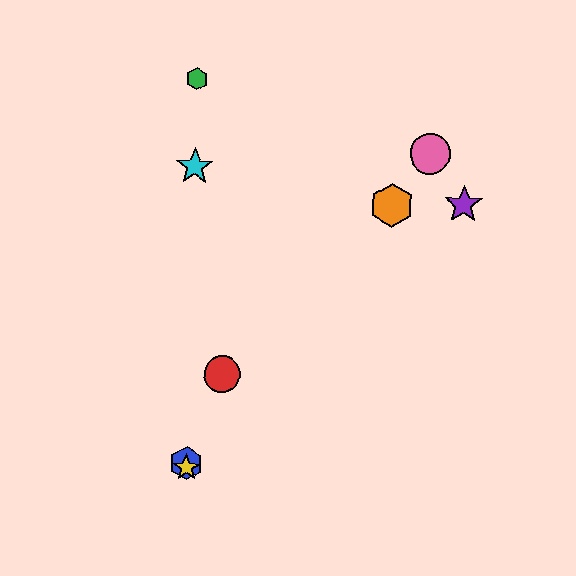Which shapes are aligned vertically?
The blue hexagon, the green hexagon, the yellow star, the cyan star are aligned vertically.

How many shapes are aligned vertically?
4 shapes (the blue hexagon, the green hexagon, the yellow star, the cyan star) are aligned vertically.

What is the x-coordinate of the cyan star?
The cyan star is at x≈195.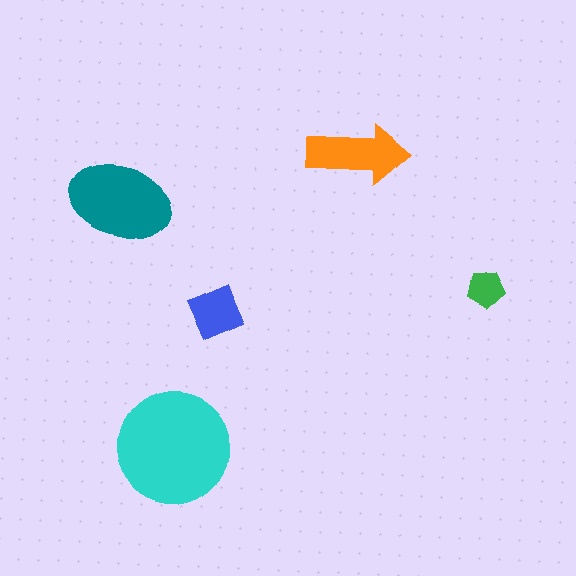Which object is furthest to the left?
The teal ellipse is leftmost.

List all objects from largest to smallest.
The cyan circle, the teal ellipse, the orange arrow, the blue square, the green pentagon.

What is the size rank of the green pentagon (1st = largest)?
5th.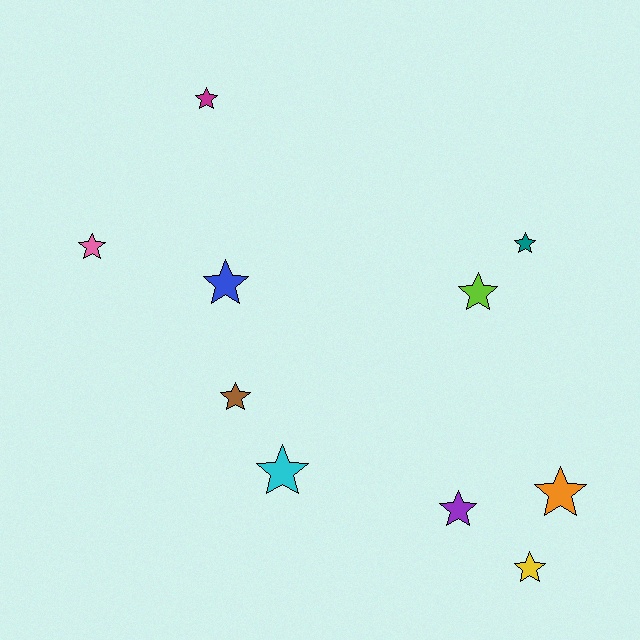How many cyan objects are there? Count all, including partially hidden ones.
There is 1 cyan object.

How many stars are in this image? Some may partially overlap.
There are 10 stars.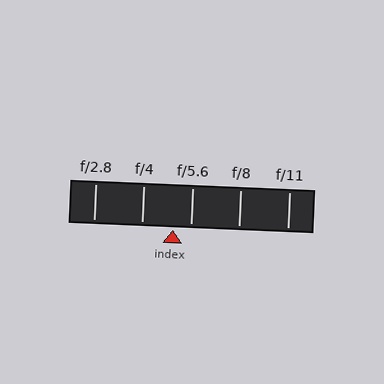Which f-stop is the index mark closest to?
The index mark is closest to f/5.6.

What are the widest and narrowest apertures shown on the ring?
The widest aperture shown is f/2.8 and the narrowest is f/11.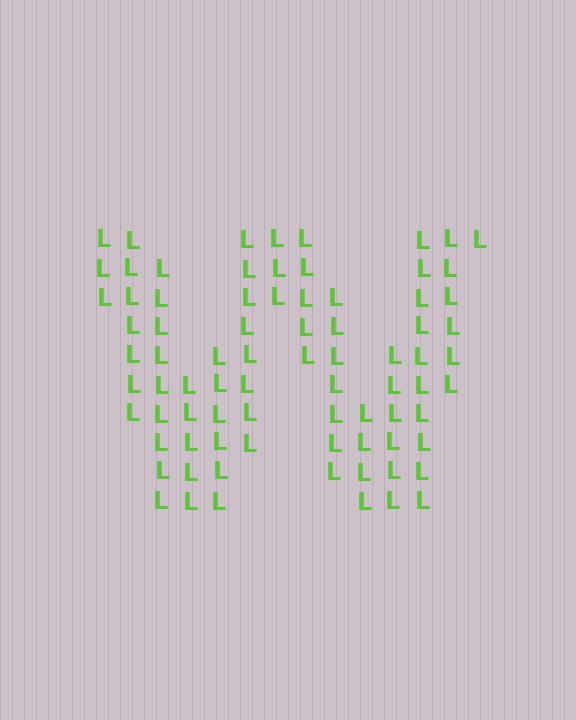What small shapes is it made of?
It is made of small letter L's.